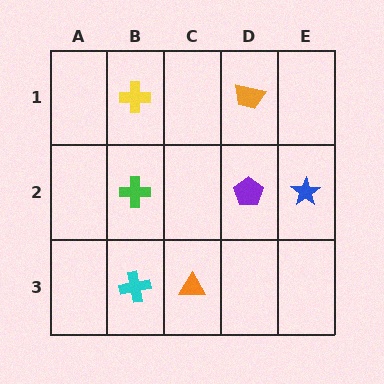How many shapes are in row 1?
2 shapes.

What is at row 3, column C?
An orange triangle.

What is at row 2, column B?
A green cross.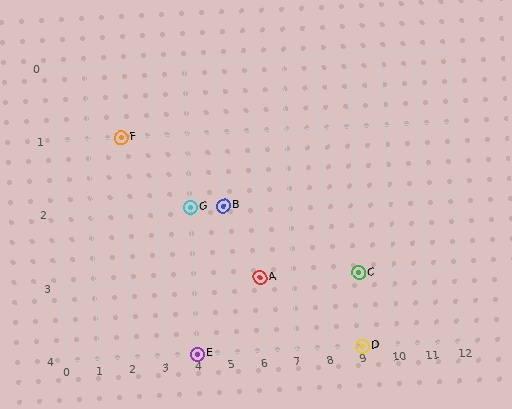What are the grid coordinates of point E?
Point E is at grid coordinates (4, 4).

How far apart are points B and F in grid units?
Points B and F are 3 columns and 1 row apart (about 3.2 grid units diagonally).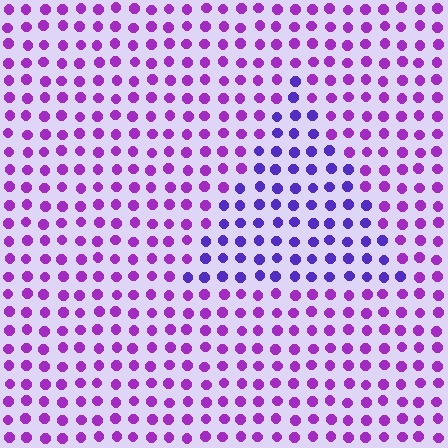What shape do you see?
I see a triangle.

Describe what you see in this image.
The image is filled with small purple elements in a uniform arrangement. A triangle-shaped region is visible where the elements are tinted to a slightly different hue, forming a subtle color boundary.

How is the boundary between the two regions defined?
The boundary is defined purely by a slight shift in hue (about 32 degrees). Spacing, size, and orientation are identical on both sides.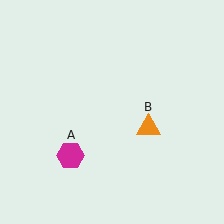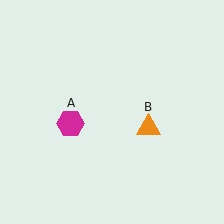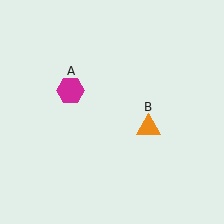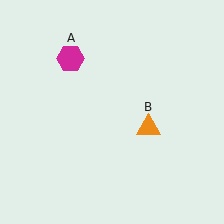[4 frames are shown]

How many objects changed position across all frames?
1 object changed position: magenta hexagon (object A).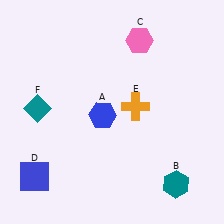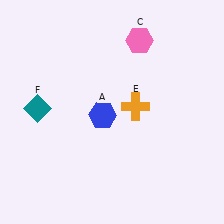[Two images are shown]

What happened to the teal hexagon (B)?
The teal hexagon (B) was removed in Image 2. It was in the bottom-right area of Image 1.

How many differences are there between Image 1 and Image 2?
There are 2 differences between the two images.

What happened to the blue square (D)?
The blue square (D) was removed in Image 2. It was in the bottom-left area of Image 1.